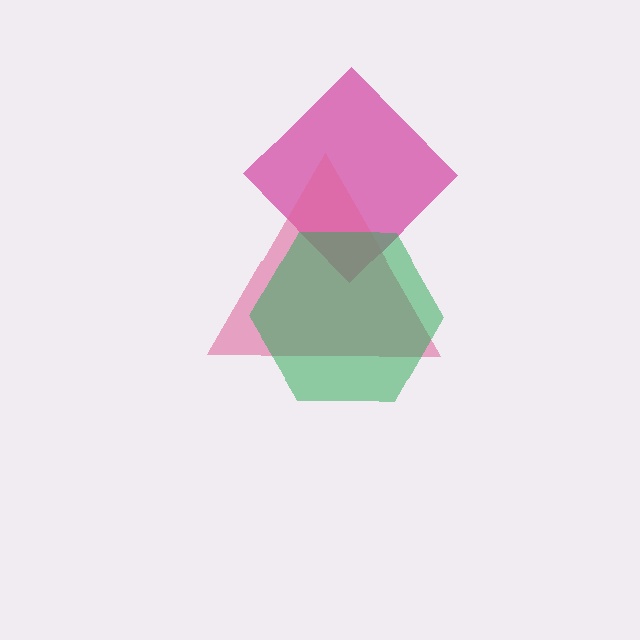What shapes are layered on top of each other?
The layered shapes are: a magenta diamond, a pink triangle, a green hexagon.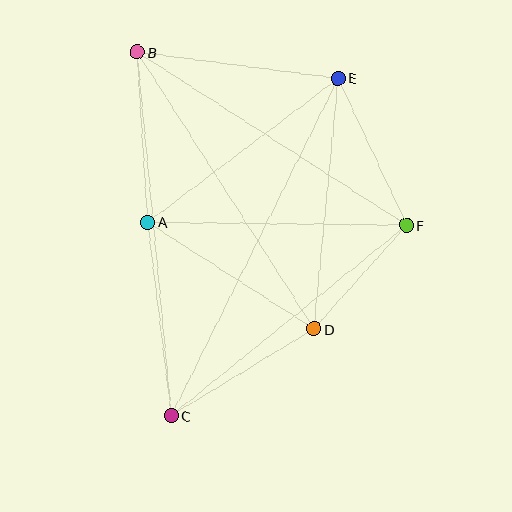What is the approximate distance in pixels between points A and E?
The distance between A and E is approximately 238 pixels.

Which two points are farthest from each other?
Points C and E are farthest from each other.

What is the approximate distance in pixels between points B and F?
The distance between B and F is approximately 320 pixels.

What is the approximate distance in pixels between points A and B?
The distance between A and B is approximately 170 pixels.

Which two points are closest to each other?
Points D and F are closest to each other.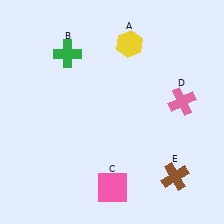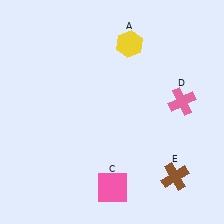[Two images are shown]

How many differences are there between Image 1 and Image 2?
There is 1 difference between the two images.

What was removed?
The green cross (B) was removed in Image 2.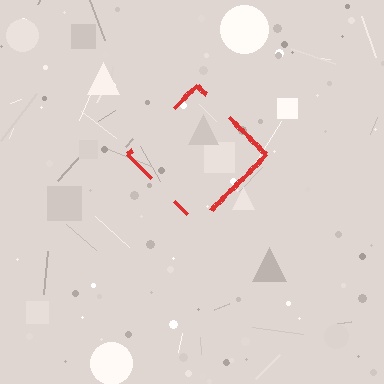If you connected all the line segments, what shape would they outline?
They would outline a diamond.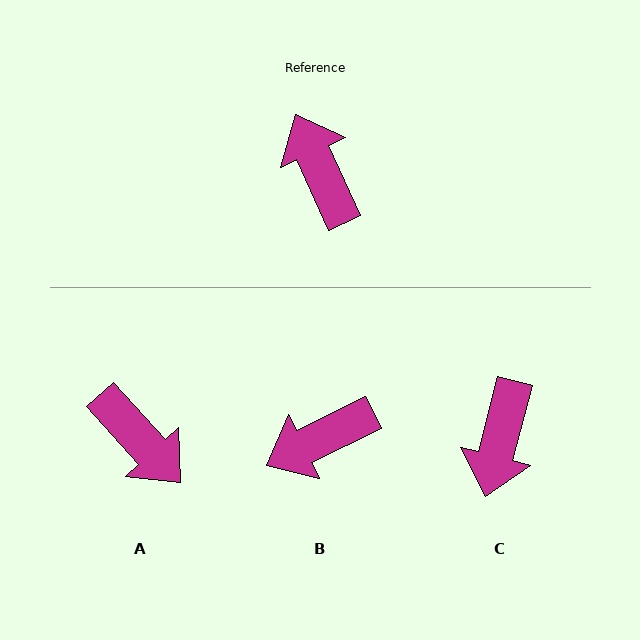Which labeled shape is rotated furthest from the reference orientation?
A, about 162 degrees away.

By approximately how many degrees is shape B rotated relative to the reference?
Approximately 92 degrees counter-clockwise.